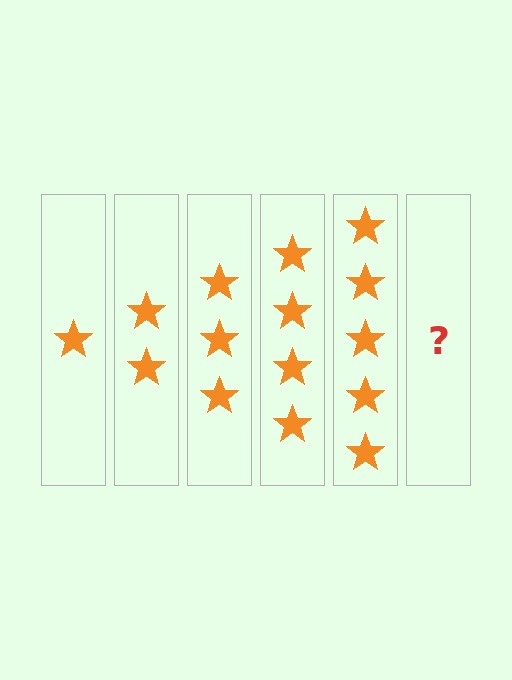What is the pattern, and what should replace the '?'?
The pattern is that each step adds one more star. The '?' should be 6 stars.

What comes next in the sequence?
The next element should be 6 stars.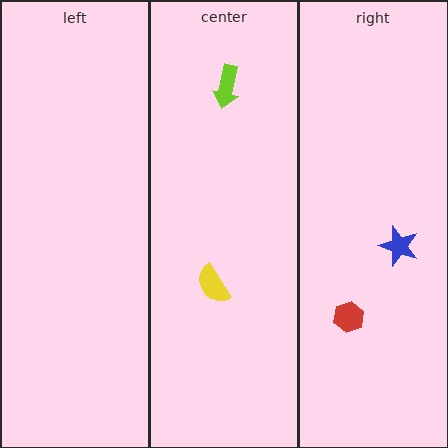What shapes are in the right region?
The red hexagon, the blue star.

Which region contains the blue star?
The right region.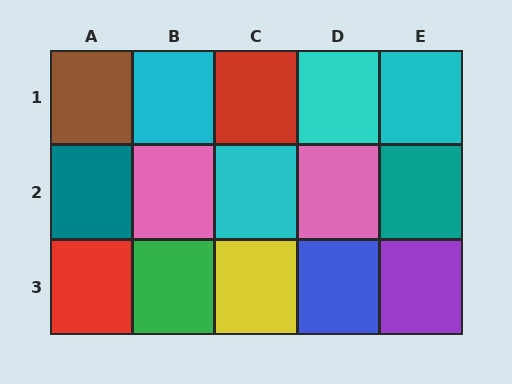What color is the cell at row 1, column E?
Cyan.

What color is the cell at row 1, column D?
Cyan.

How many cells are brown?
1 cell is brown.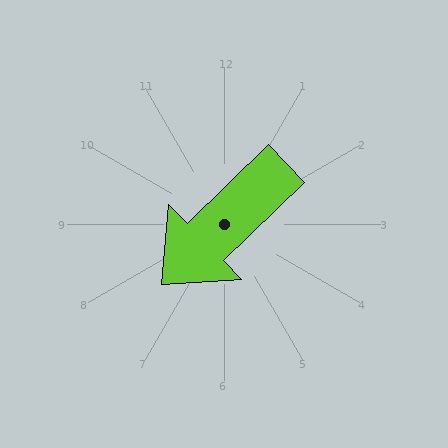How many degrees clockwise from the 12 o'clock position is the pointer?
Approximately 226 degrees.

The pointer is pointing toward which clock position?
Roughly 8 o'clock.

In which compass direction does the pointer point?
Southwest.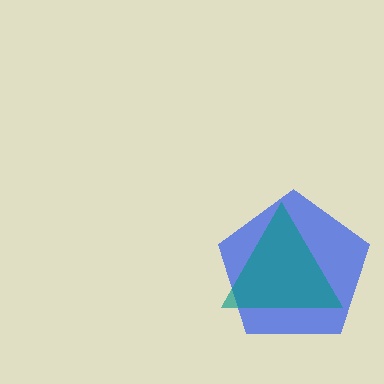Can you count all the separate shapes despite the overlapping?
Yes, there are 2 separate shapes.